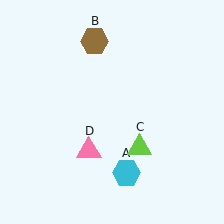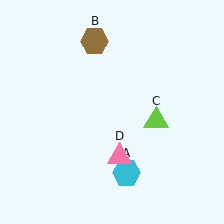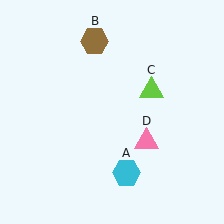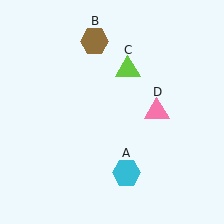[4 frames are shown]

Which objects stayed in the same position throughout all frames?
Cyan hexagon (object A) and brown hexagon (object B) remained stationary.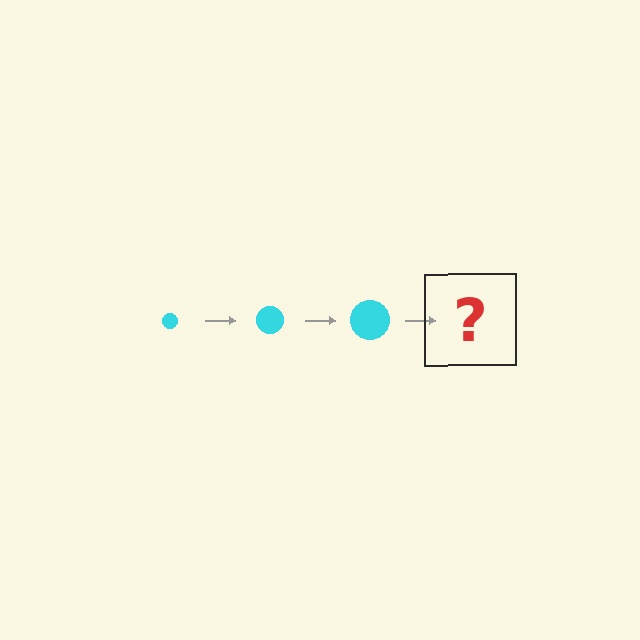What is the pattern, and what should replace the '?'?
The pattern is that the circle gets progressively larger each step. The '?' should be a cyan circle, larger than the previous one.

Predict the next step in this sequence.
The next step is a cyan circle, larger than the previous one.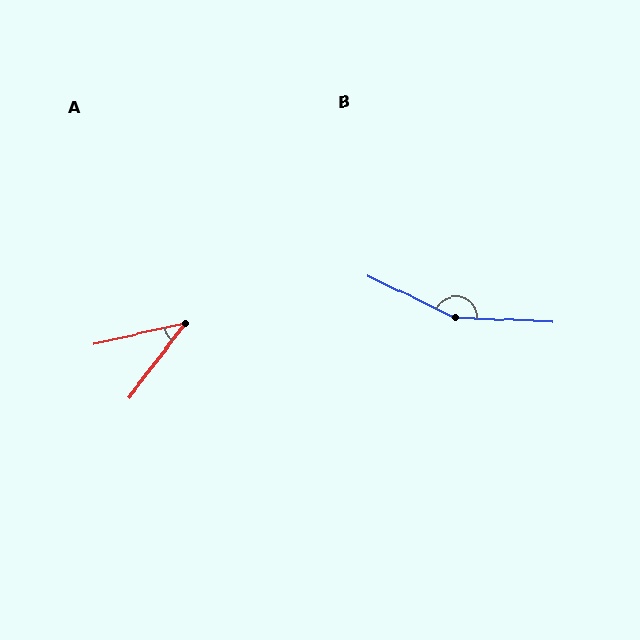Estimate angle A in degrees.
Approximately 40 degrees.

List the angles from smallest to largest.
A (40°), B (157°).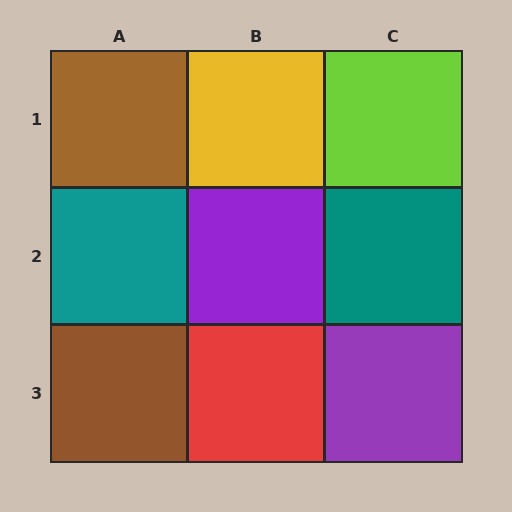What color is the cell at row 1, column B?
Yellow.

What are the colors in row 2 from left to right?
Teal, purple, teal.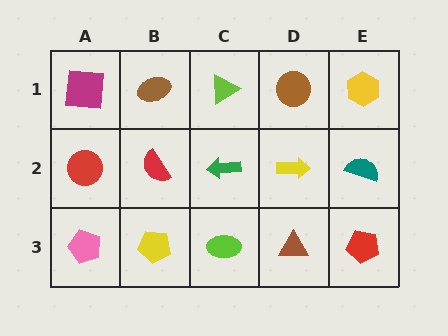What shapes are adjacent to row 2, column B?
A brown ellipse (row 1, column B), a yellow pentagon (row 3, column B), a red circle (row 2, column A), a green arrow (row 2, column C).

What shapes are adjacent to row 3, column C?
A green arrow (row 2, column C), a yellow pentagon (row 3, column B), a brown triangle (row 3, column D).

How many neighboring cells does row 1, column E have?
2.